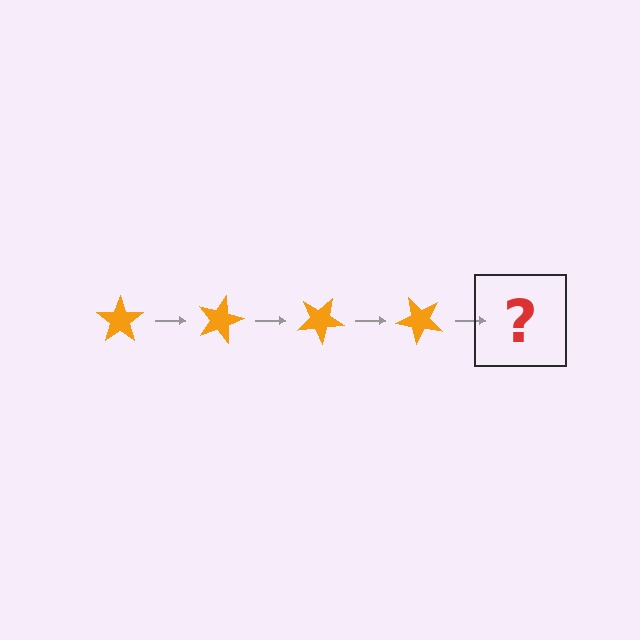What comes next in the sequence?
The next element should be an orange star rotated 60 degrees.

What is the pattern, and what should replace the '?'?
The pattern is that the star rotates 15 degrees each step. The '?' should be an orange star rotated 60 degrees.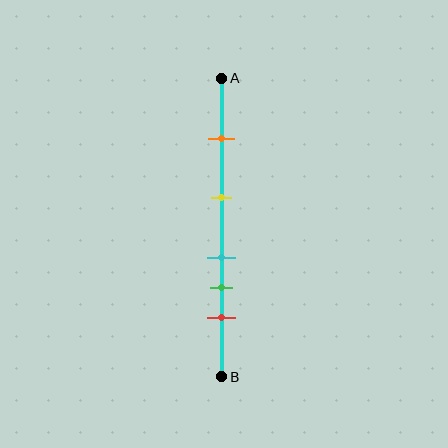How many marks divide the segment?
There are 5 marks dividing the segment.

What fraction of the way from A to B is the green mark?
The green mark is approximately 70% (0.7) of the way from A to B.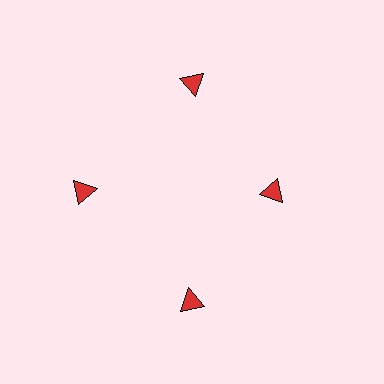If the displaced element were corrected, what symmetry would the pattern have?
It would have 4-fold rotational symmetry — the pattern would map onto itself every 90 degrees.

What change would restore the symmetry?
The symmetry would be restored by moving it outward, back onto the ring so that all 4 triangles sit at equal angles and equal distance from the center.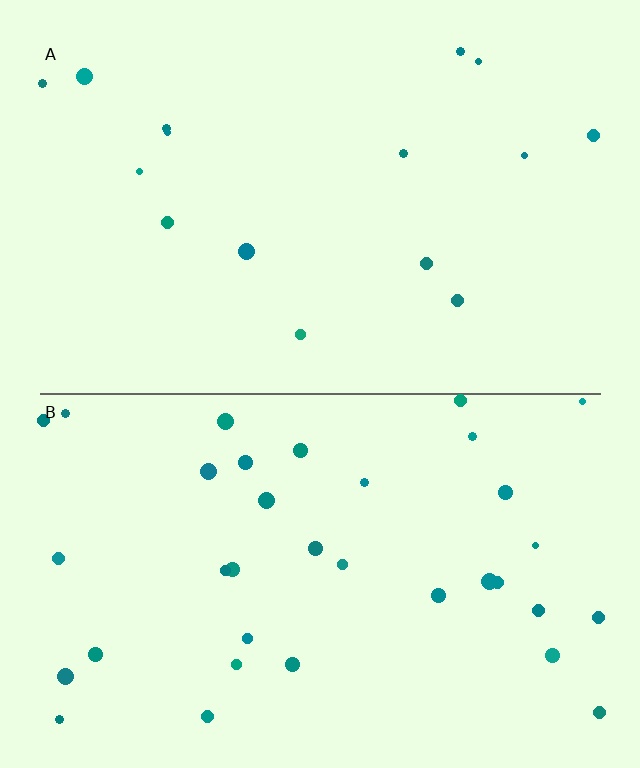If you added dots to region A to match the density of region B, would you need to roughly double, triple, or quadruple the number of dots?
Approximately double.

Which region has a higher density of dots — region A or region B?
B (the bottom).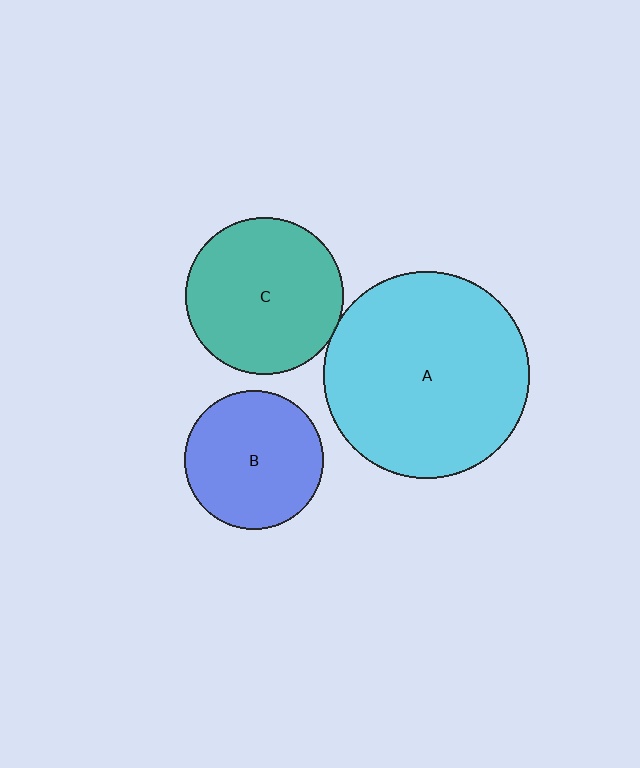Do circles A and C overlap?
Yes.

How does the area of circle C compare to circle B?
Approximately 1.3 times.